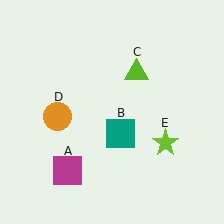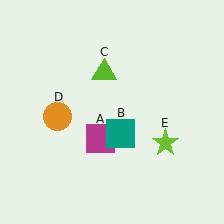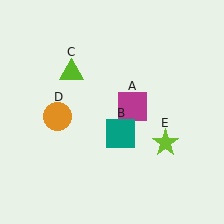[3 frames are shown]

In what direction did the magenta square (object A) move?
The magenta square (object A) moved up and to the right.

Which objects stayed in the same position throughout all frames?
Teal square (object B) and orange circle (object D) and lime star (object E) remained stationary.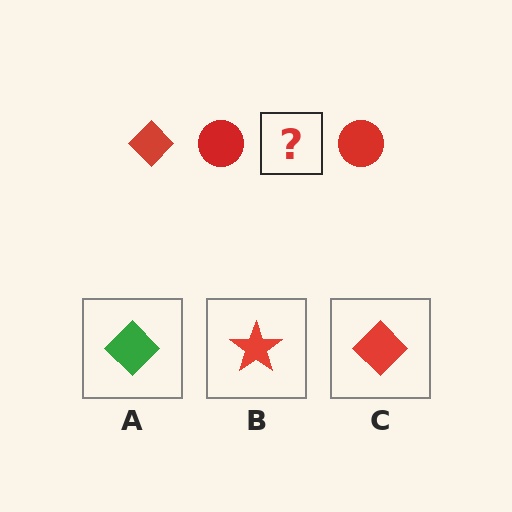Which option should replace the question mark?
Option C.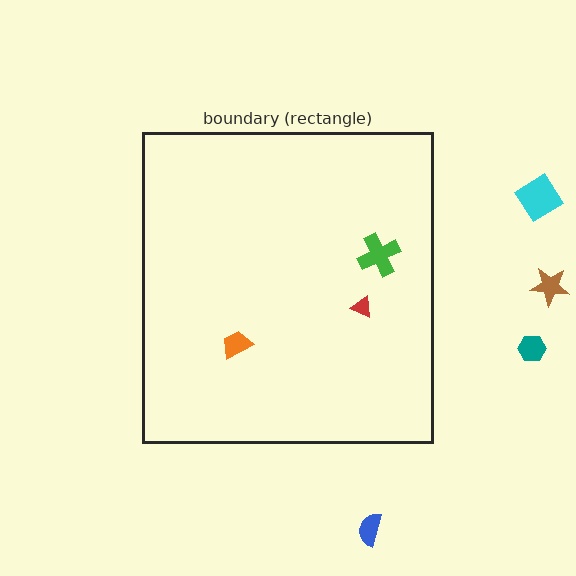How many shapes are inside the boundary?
3 inside, 4 outside.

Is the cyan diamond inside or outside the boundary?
Outside.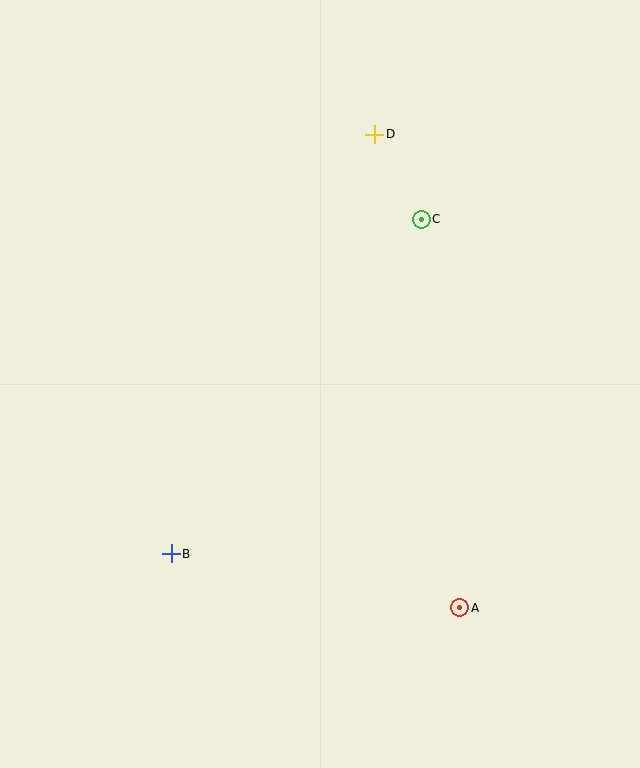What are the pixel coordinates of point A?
Point A is at (460, 608).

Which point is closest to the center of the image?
Point C at (421, 219) is closest to the center.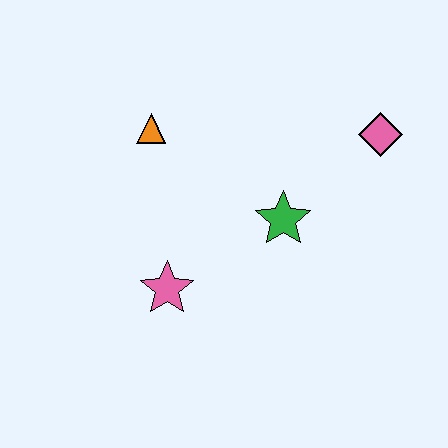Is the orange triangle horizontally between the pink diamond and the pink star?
No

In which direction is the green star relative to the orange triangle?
The green star is to the right of the orange triangle.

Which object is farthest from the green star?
The orange triangle is farthest from the green star.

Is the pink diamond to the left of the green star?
No